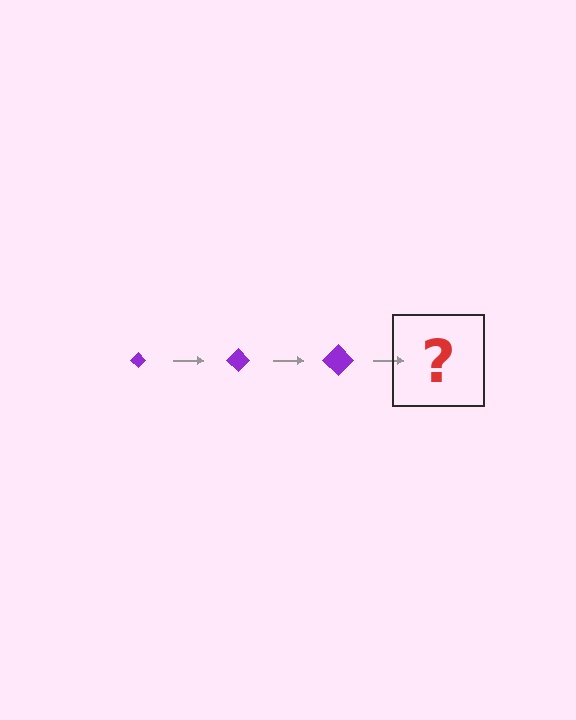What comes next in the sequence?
The next element should be a purple diamond, larger than the previous one.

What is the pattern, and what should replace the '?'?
The pattern is that the diamond gets progressively larger each step. The '?' should be a purple diamond, larger than the previous one.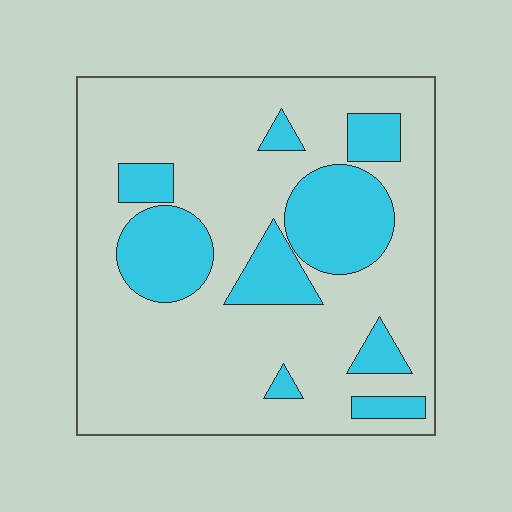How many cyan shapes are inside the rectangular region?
9.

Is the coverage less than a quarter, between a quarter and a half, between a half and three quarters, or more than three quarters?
Less than a quarter.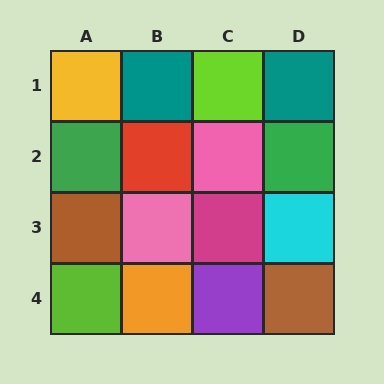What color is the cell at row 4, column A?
Lime.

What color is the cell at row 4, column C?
Purple.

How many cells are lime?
2 cells are lime.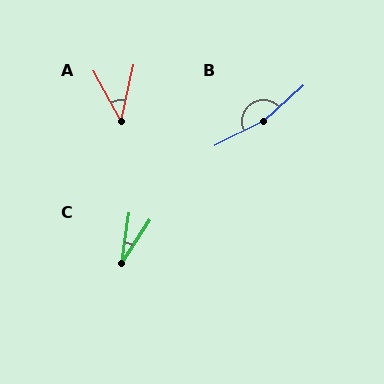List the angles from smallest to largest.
C (24°), A (41°), B (164°).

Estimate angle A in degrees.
Approximately 41 degrees.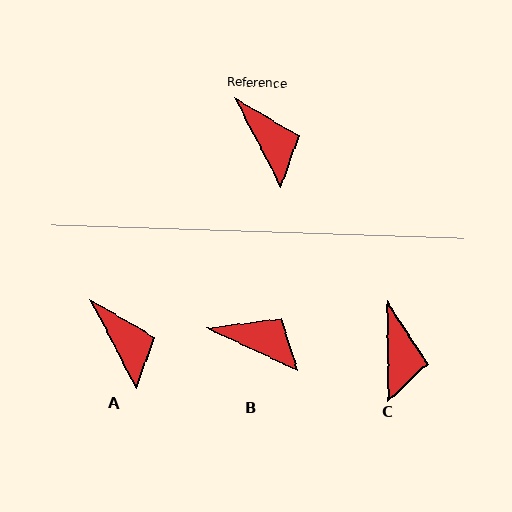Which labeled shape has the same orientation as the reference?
A.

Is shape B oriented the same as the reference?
No, it is off by about 38 degrees.